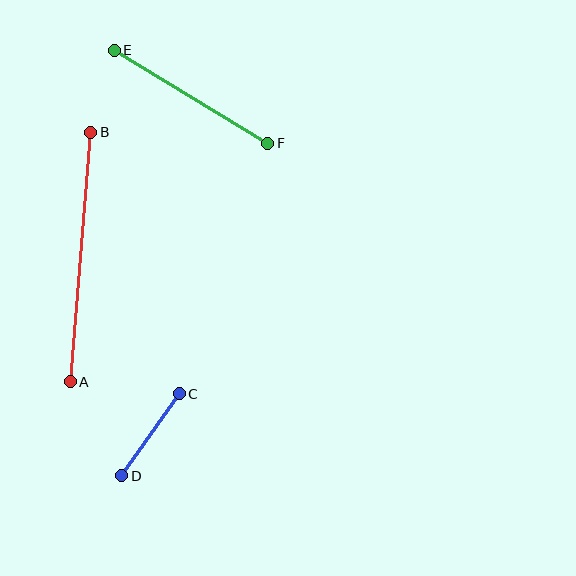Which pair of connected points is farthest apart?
Points A and B are farthest apart.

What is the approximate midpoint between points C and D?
The midpoint is at approximately (151, 435) pixels.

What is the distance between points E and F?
The distance is approximately 180 pixels.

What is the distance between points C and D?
The distance is approximately 100 pixels.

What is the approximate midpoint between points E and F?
The midpoint is at approximately (191, 97) pixels.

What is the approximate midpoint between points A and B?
The midpoint is at approximately (80, 257) pixels.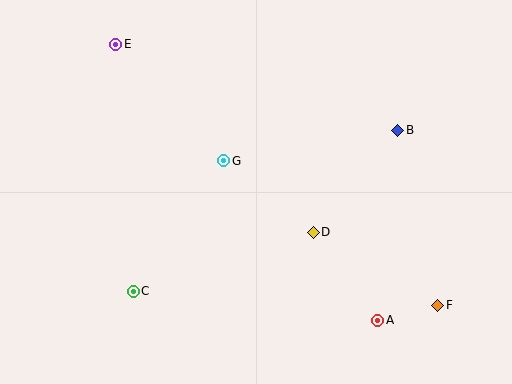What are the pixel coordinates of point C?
Point C is at (133, 291).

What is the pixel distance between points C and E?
The distance between C and E is 248 pixels.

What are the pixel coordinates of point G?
Point G is at (224, 161).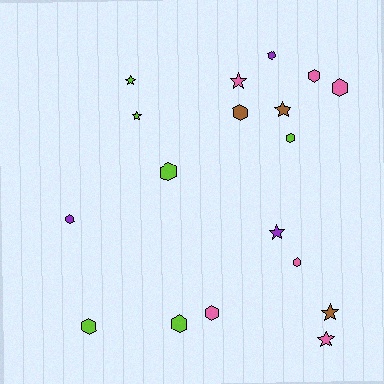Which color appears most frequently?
Pink, with 6 objects.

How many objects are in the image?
There are 18 objects.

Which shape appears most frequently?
Hexagon, with 11 objects.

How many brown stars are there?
There are 2 brown stars.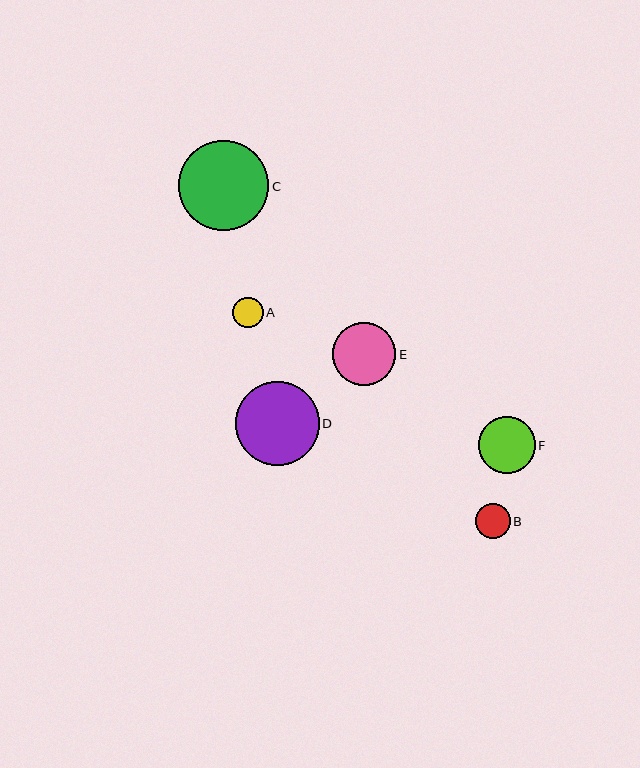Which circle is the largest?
Circle C is the largest with a size of approximately 90 pixels.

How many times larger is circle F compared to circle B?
Circle F is approximately 1.6 times the size of circle B.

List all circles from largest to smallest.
From largest to smallest: C, D, E, F, B, A.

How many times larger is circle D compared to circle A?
Circle D is approximately 2.8 times the size of circle A.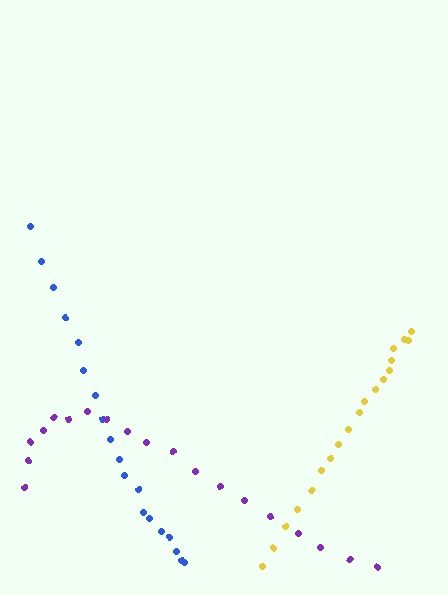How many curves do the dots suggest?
There are 3 distinct paths.